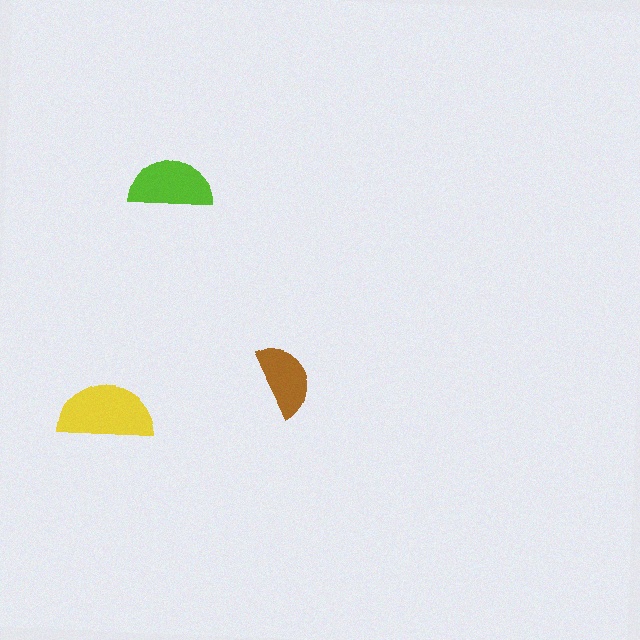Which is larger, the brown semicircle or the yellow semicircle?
The yellow one.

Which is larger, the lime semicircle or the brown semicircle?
The lime one.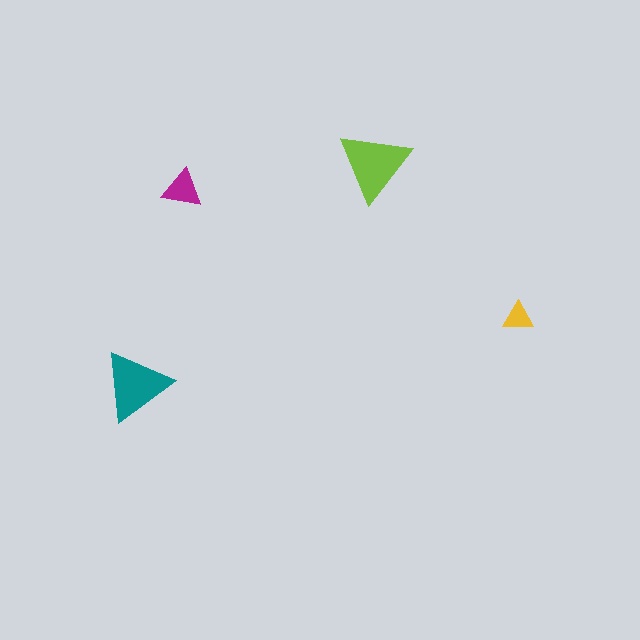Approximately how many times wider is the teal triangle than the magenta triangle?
About 2 times wider.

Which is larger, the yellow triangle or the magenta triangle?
The magenta one.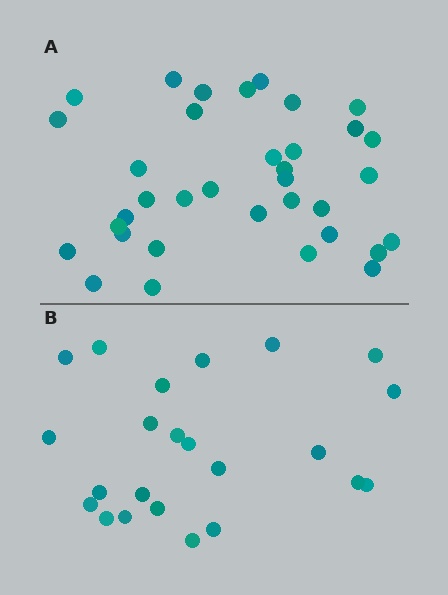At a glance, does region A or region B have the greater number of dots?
Region A (the top region) has more dots.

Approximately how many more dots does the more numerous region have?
Region A has roughly 12 or so more dots than region B.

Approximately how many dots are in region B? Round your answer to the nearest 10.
About 20 dots. (The exact count is 23, which rounds to 20.)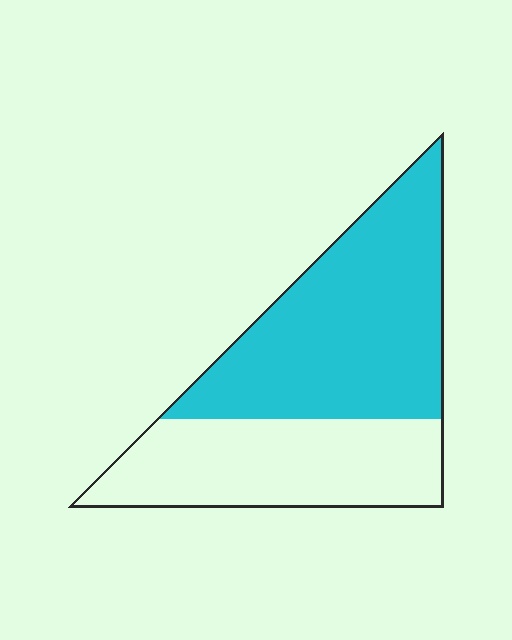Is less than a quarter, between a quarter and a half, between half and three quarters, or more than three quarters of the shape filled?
Between half and three quarters.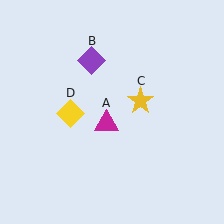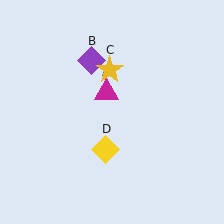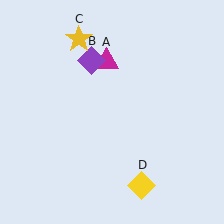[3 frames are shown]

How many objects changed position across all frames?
3 objects changed position: magenta triangle (object A), yellow star (object C), yellow diamond (object D).